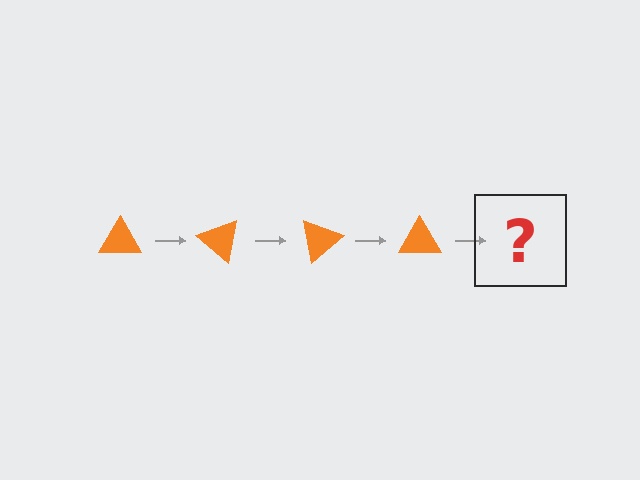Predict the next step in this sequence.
The next step is an orange triangle rotated 160 degrees.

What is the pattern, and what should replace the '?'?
The pattern is that the triangle rotates 40 degrees each step. The '?' should be an orange triangle rotated 160 degrees.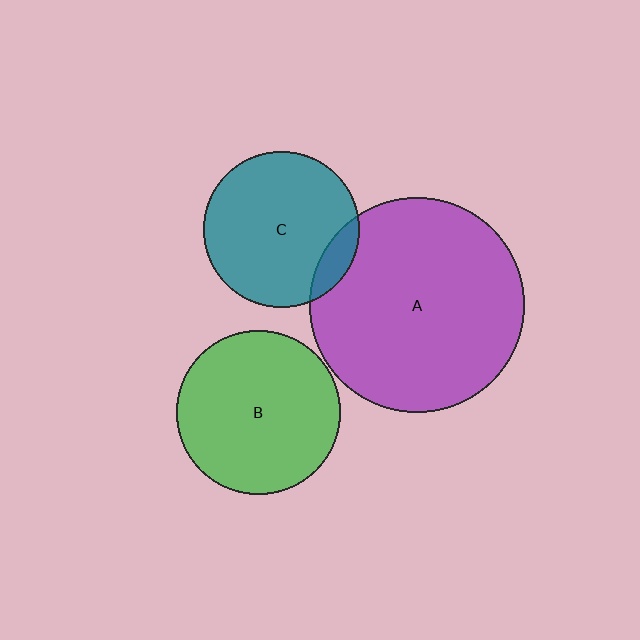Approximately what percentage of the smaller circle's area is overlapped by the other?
Approximately 10%.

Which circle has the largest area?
Circle A (purple).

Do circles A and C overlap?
Yes.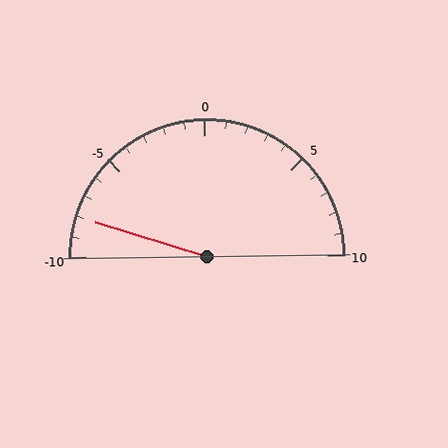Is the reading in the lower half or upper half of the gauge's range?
The reading is in the lower half of the range (-10 to 10).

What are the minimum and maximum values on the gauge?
The gauge ranges from -10 to 10.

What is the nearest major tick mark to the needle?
The nearest major tick mark is -10.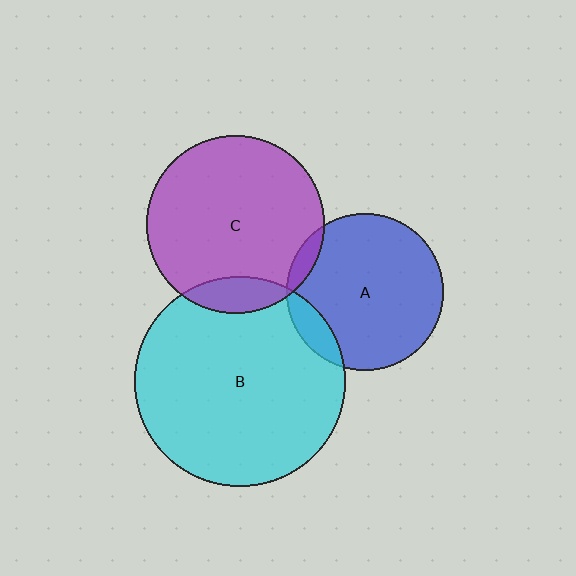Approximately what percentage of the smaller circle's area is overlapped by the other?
Approximately 10%.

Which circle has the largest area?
Circle B (cyan).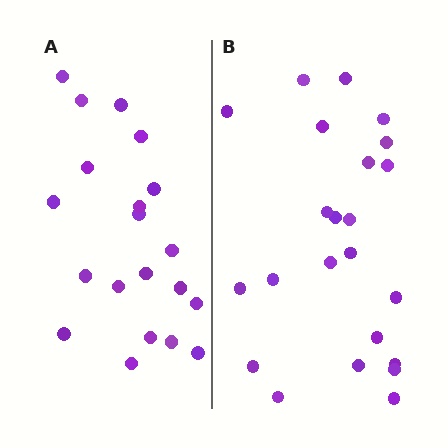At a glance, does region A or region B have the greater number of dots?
Region B (the right region) has more dots.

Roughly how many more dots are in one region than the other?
Region B has just a few more — roughly 2 or 3 more dots than region A.